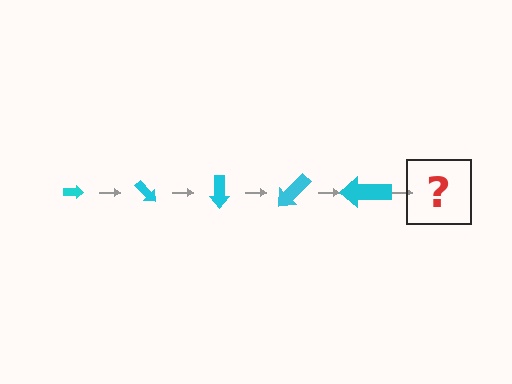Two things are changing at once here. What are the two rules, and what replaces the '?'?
The two rules are that the arrow grows larger each step and it rotates 45 degrees each step. The '?' should be an arrow, larger than the previous one and rotated 225 degrees from the start.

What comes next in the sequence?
The next element should be an arrow, larger than the previous one and rotated 225 degrees from the start.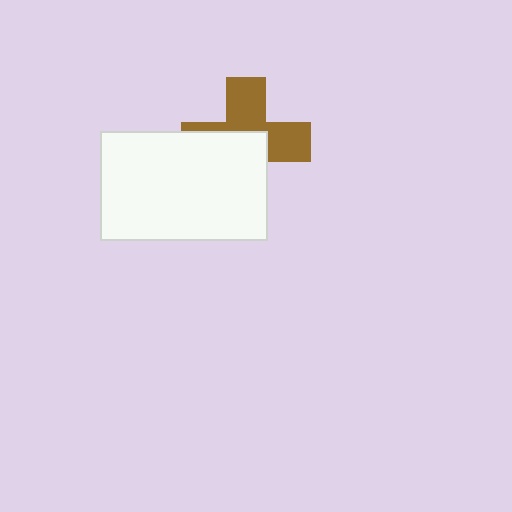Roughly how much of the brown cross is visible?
About half of it is visible (roughly 50%).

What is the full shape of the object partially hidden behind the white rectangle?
The partially hidden object is a brown cross.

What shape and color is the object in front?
The object in front is a white rectangle.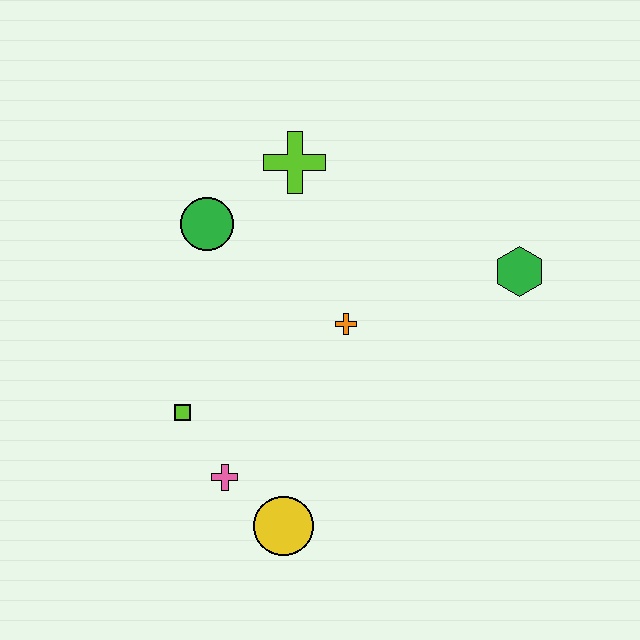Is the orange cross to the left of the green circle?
No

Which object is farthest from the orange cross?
The yellow circle is farthest from the orange cross.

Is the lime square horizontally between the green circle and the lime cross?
No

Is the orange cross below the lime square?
No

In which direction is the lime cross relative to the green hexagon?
The lime cross is to the left of the green hexagon.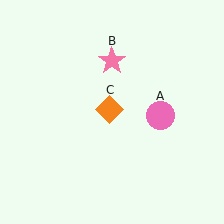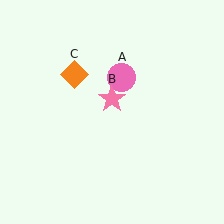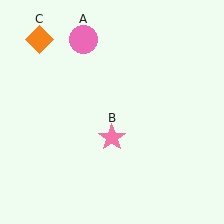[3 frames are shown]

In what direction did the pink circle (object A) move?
The pink circle (object A) moved up and to the left.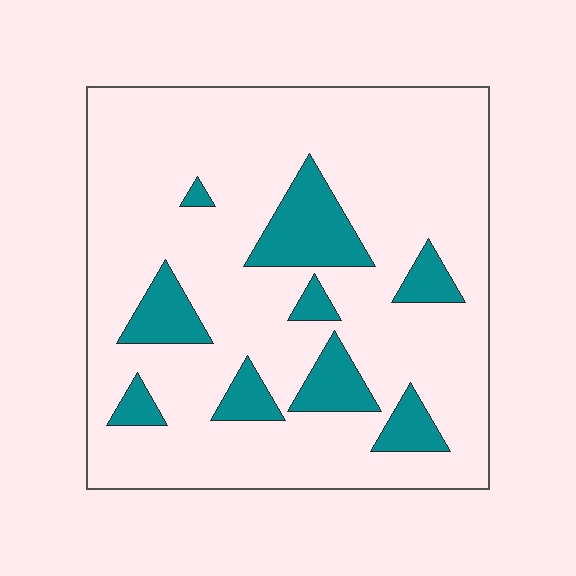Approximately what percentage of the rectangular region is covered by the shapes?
Approximately 15%.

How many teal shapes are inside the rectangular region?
9.